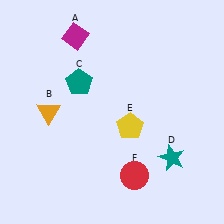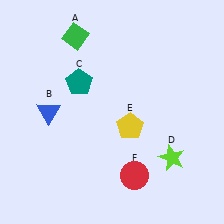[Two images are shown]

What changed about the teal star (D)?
In Image 1, D is teal. In Image 2, it changed to lime.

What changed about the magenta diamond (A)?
In Image 1, A is magenta. In Image 2, it changed to green.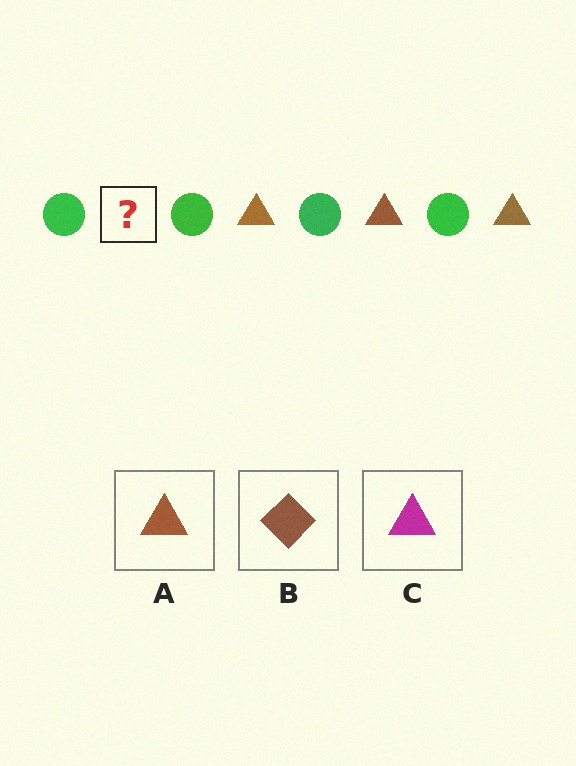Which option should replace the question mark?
Option A.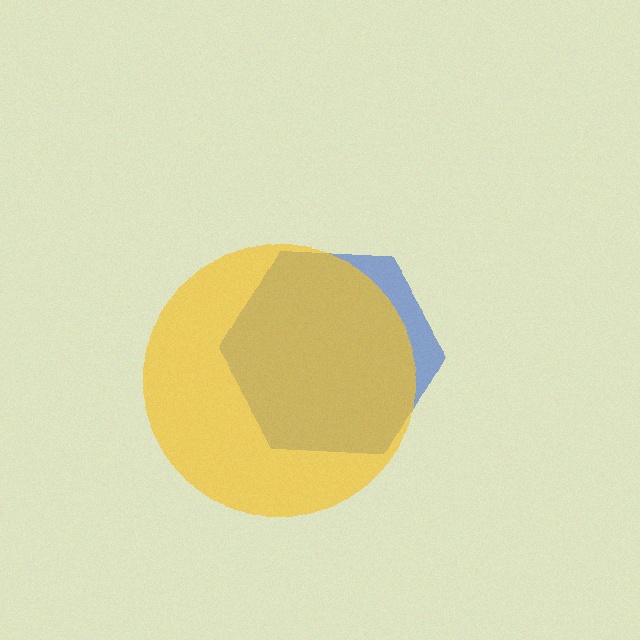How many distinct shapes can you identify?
There are 2 distinct shapes: a blue hexagon, a yellow circle.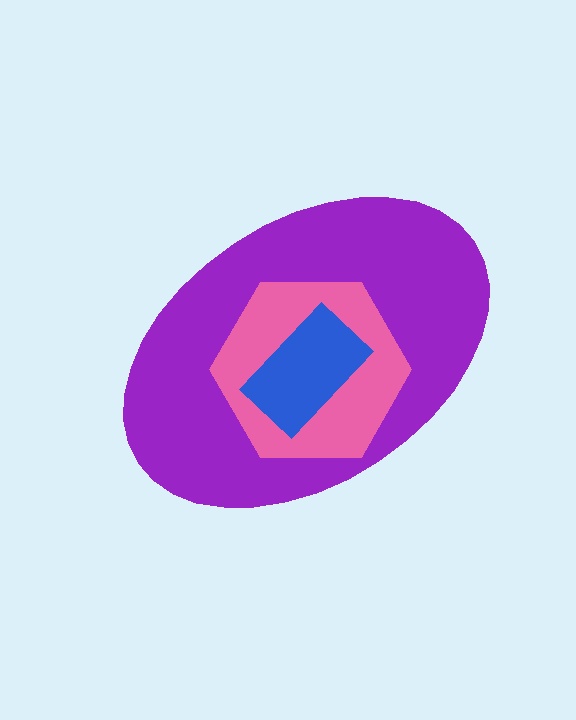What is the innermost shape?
The blue rectangle.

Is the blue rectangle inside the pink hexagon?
Yes.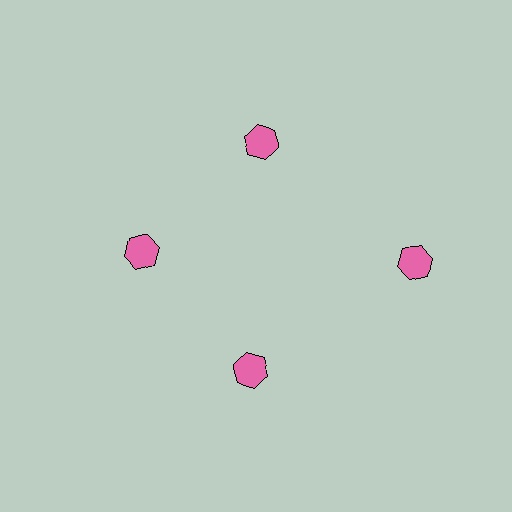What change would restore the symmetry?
The symmetry would be restored by moving it inward, back onto the ring so that all 4 hexagons sit at equal angles and equal distance from the center.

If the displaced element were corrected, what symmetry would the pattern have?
It would have 4-fold rotational symmetry — the pattern would map onto itself every 90 degrees.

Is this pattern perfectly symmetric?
No. The 4 pink hexagons are arranged in a ring, but one element near the 3 o'clock position is pushed outward from the center, breaking the 4-fold rotational symmetry.